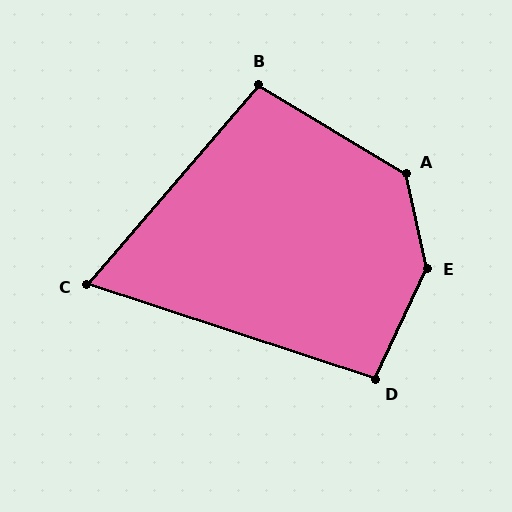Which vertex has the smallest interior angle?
C, at approximately 67 degrees.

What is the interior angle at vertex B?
Approximately 100 degrees (obtuse).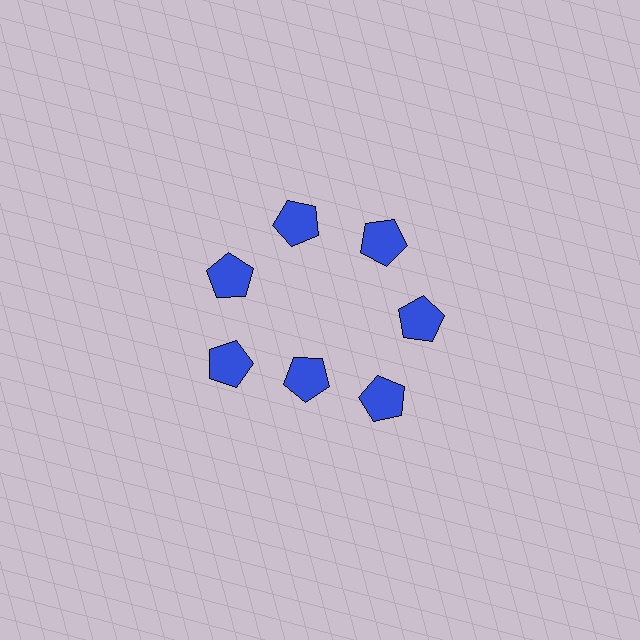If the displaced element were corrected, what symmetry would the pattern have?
It would have 7-fold rotational symmetry — the pattern would map onto itself every 51 degrees.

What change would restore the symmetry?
The symmetry would be restored by moving it outward, back onto the ring so that all 7 pentagons sit at equal angles and equal distance from the center.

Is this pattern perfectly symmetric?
No. The 7 blue pentagons are arranged in a ring, but one element near the 6 o'clock position is pulled inward toward the center, breaking the 7-fold rotational symmetry.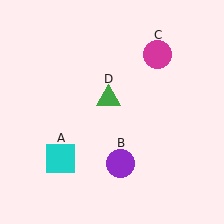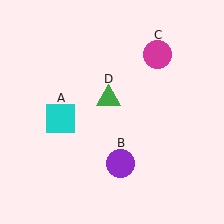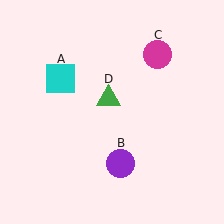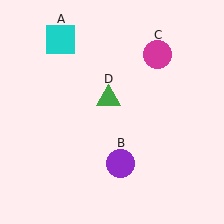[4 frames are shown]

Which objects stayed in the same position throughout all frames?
Purple circle (object B) and magenta circle (object C) and green triangle (object D) remained stationary.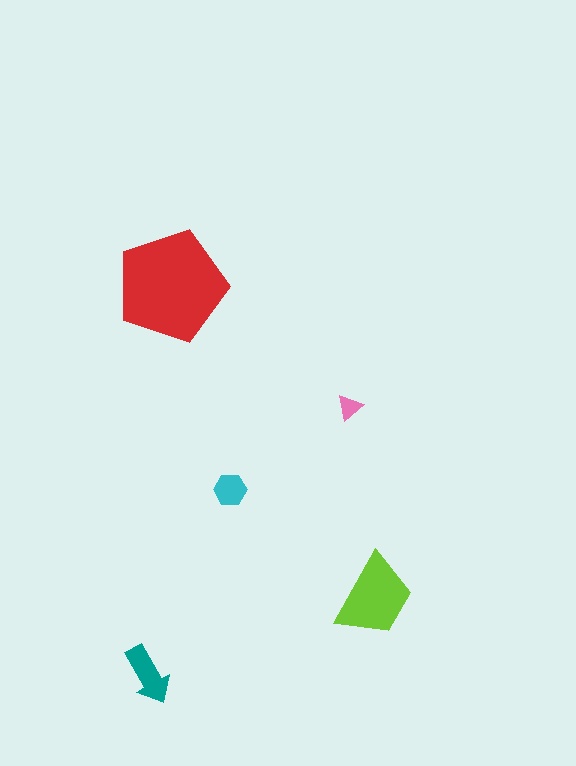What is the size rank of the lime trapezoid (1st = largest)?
2nd.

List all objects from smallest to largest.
The pink triangle, the cyan hexagon, the teal arrow, the lime trapezoid, the red pentagon.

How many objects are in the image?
There are 5 objects in the image.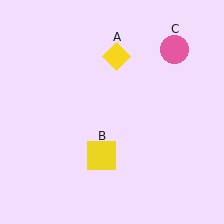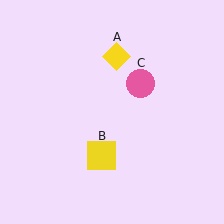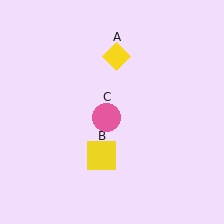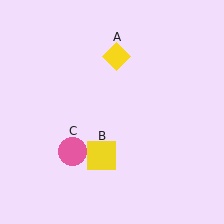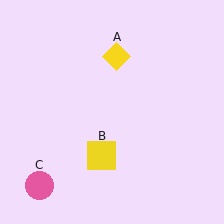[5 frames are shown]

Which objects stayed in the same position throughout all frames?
Yellow diamond (object A) and yellow square (object B) remained stationary.